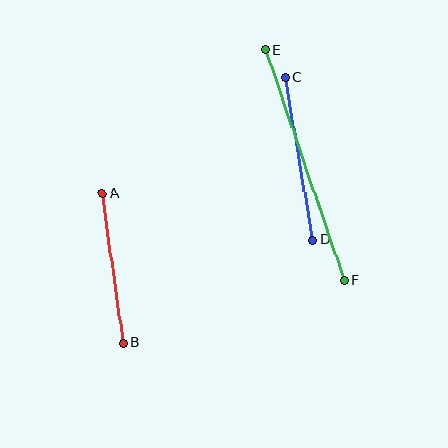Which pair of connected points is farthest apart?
Points E and F are farthest apart.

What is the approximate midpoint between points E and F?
The midpoint is at approximately (305, 165) pixels.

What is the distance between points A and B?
The distance is approximately 151 pixels.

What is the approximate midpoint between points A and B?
The midpoint is at approximately (113, 268) pixels.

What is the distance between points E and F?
The distance is approximately 243 pixels.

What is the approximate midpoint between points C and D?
The midpoint is at approximately (299, 158) pixels.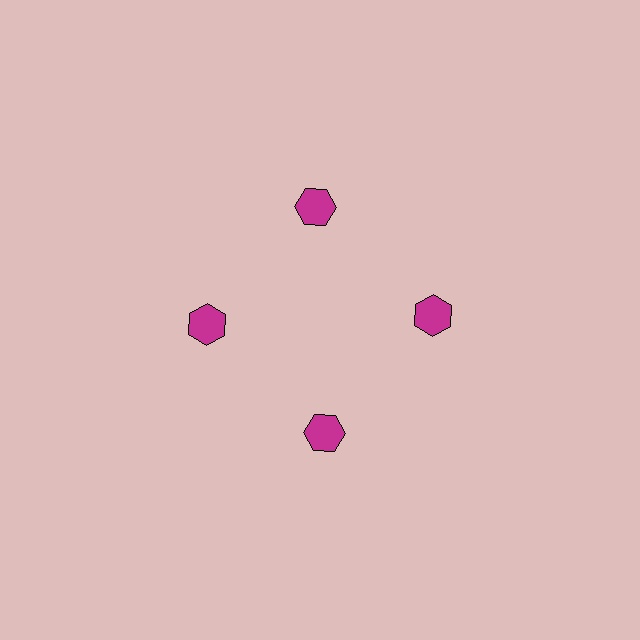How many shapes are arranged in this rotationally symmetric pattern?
There are 4 shapes, arranged in 4 groups of 1.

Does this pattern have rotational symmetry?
Yes, this pattern has 4-fold rotational symmetry. It looks the same after rotating 90 degrees around the center.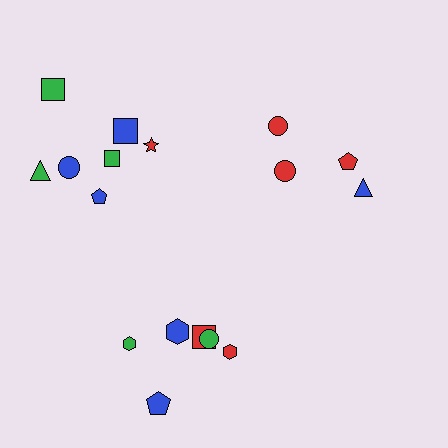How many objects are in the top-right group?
There are 4 objects.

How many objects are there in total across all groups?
There are 17 objects.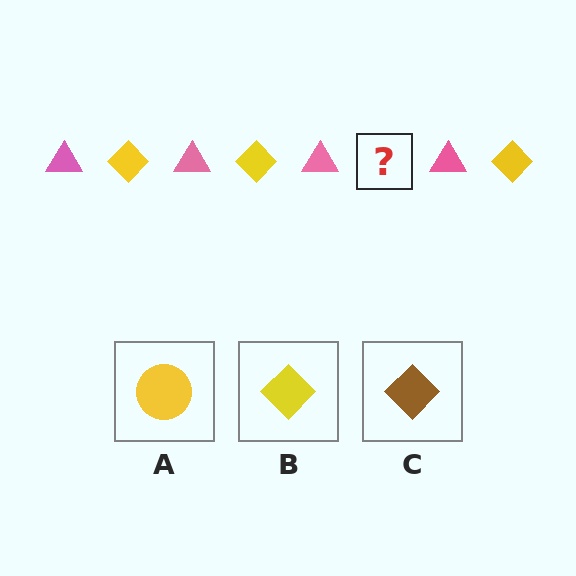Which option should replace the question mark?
Option B.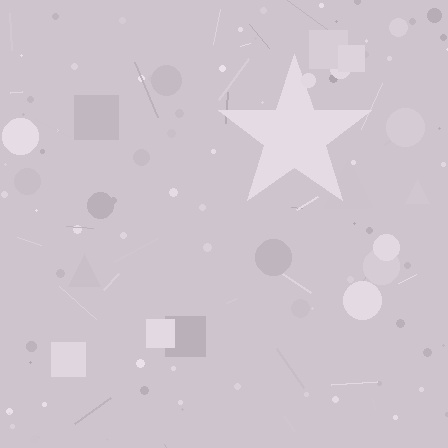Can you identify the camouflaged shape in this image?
The camouflaged shape is a star.